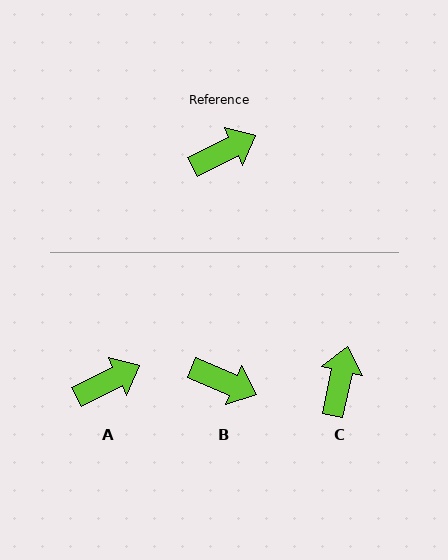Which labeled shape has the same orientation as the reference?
A.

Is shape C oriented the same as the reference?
No, it is off by about 52 degrees.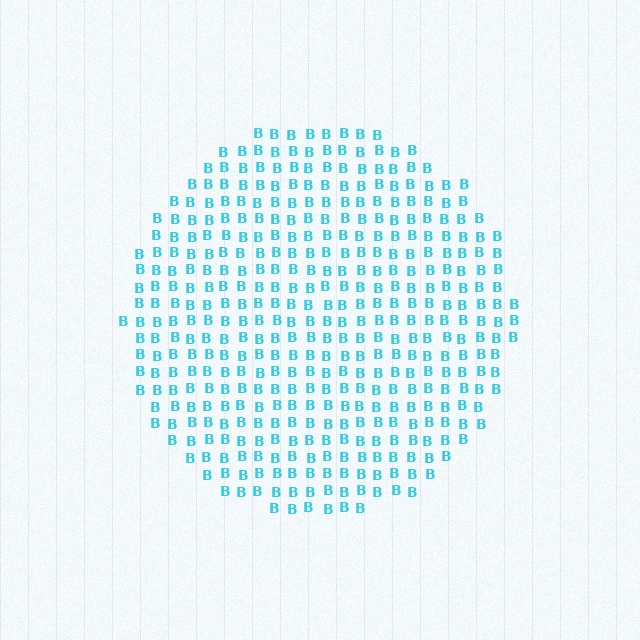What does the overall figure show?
The overall figure shows a circle.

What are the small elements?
The small elements are letter B's.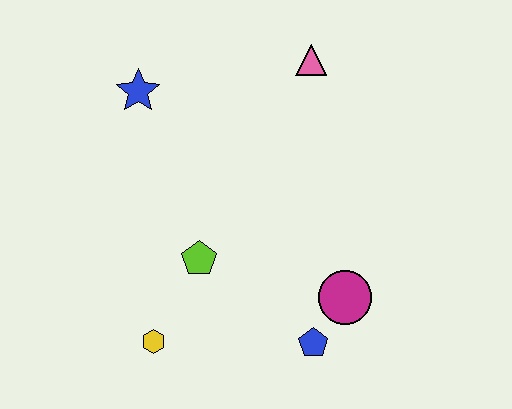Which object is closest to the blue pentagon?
The magenta circle is closest to the blue pentagon.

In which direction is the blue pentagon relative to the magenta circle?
The blue pentagon is below the magenta circle.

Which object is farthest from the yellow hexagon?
The pink triangle is farthest from the yellow hexagon.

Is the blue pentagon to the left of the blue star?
No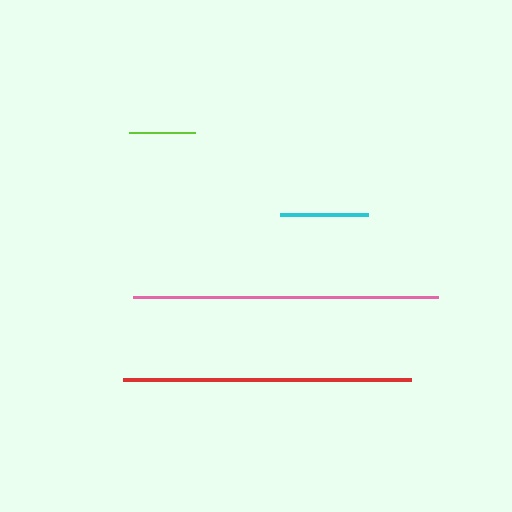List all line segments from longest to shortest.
From longest to shortest: pink, red, cyan, lime.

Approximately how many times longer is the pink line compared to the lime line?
The pink line is approximately 4.6 times the length of the lime line.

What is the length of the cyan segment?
The cyan segment is approximately 88 pixels long.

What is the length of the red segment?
The red segment is approximately 288 pixels long.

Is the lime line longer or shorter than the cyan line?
The cyan line is longer than the lime line.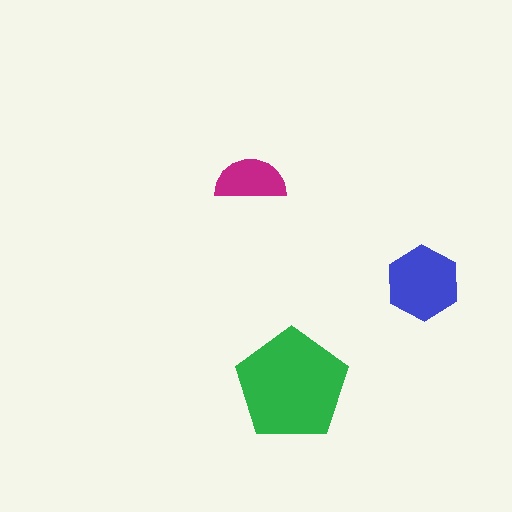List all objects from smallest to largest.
The magenta semicircle, the blue hexagon, the green pentagon.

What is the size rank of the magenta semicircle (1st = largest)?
3rd.